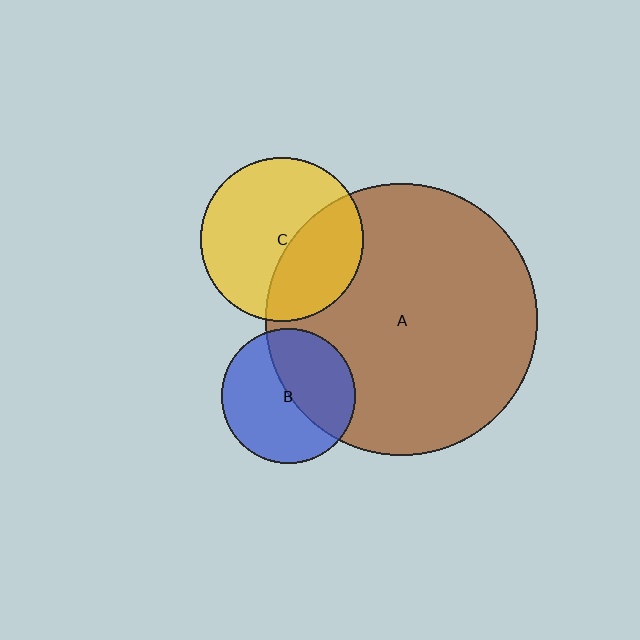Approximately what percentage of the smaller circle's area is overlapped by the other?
Approximately 45%.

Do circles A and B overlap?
Yes.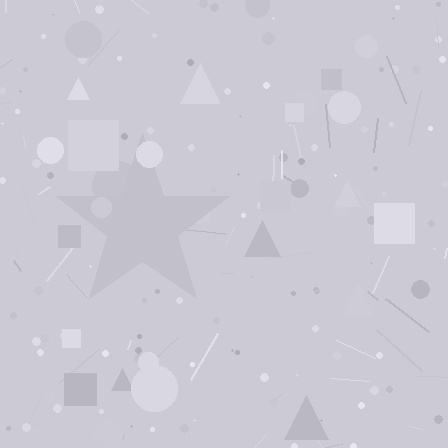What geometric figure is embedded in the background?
A star is embedded in the background.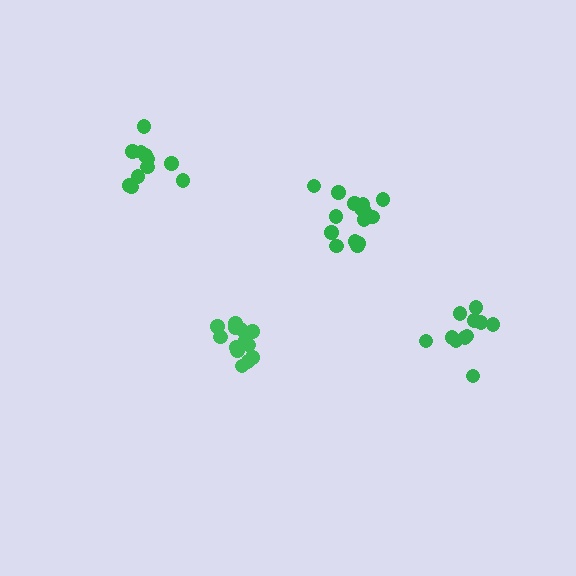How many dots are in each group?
Group 1: 13 dots, Group 2: 15 dots, Group 3: 11 dots, Group 4: 11 dots (50 total).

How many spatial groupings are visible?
There are 4 spatial groupings.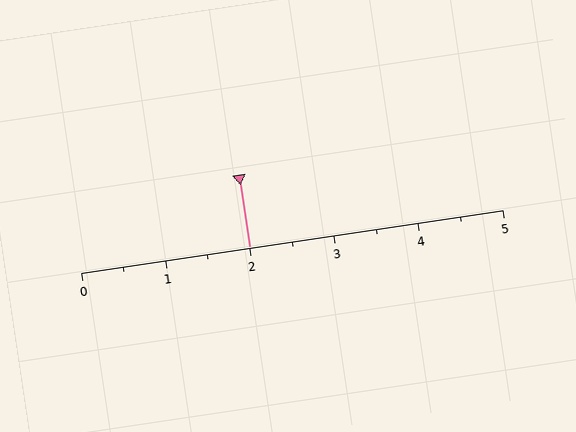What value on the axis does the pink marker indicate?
The marker indicates approximately 2.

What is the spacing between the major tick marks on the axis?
The major ticks are spaced 1 apart.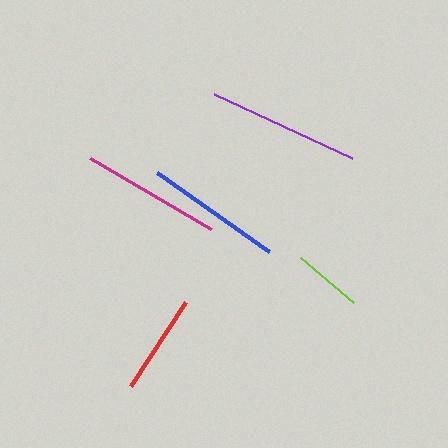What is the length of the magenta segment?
The magenta segment is approximately 140 pixels long.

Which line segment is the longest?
The purple line is the longest at approximately 152 pixels.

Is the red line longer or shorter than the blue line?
The blue line is longer than the red line.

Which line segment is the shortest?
The lime line is the shortest at approximately 70 pixels.